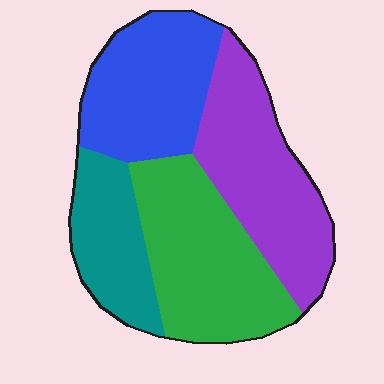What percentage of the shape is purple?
Purple covers about 30% of the shape.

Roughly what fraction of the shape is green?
Green covers roughly 30% of the shape.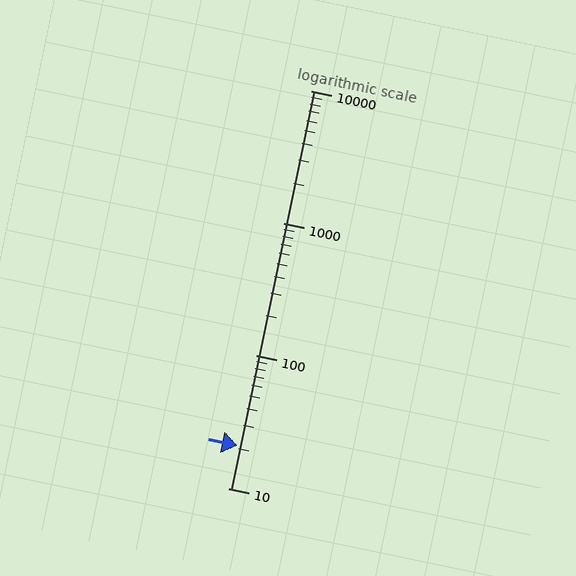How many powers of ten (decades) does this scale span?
The scale spans 3 decades, from 10 to 10000.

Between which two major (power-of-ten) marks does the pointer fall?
The pointer is between 10 and 100.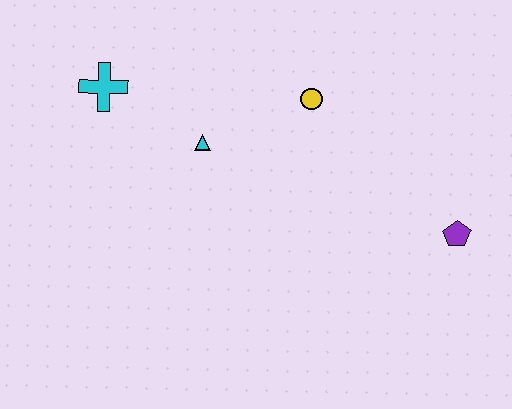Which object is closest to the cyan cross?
The cyan triangle is closest to the cyan cross.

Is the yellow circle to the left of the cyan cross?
No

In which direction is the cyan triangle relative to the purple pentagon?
The cyan triangle is to the left of the purple pentagon.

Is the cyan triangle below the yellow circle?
Yes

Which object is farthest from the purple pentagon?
The cyan cross is farthest from the purple pentagon.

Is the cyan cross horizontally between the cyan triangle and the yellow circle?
No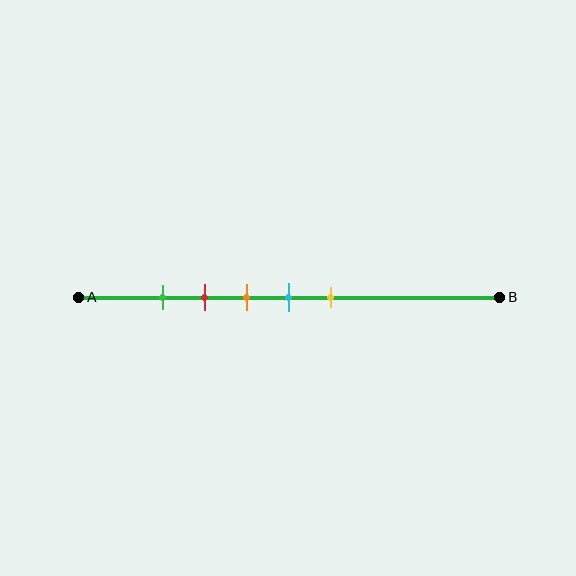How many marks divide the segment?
There are 5 marks dividing the segment.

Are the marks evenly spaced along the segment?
Yes, the marks are approximately evenly spaced.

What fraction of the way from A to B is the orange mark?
The orange mark is approximately 40% (0.4) of the way from A to B.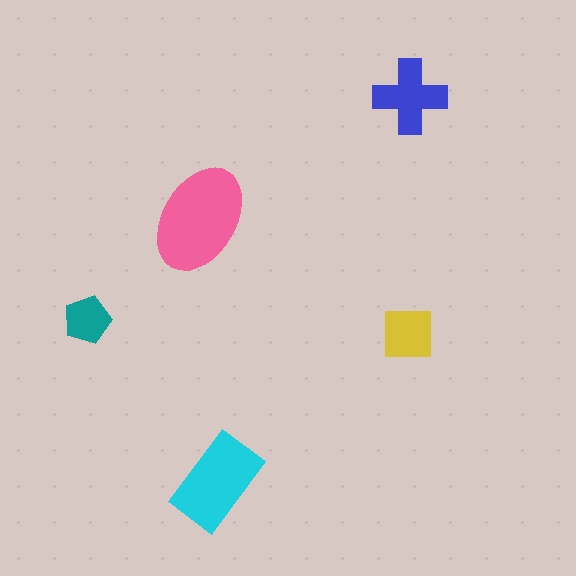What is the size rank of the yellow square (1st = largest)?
4th.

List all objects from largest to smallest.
The pink ellipse, the cyan rectangle, the blue cross, the yellow square, the teal pentagon.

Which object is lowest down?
The cyan rectangle is bottommost.